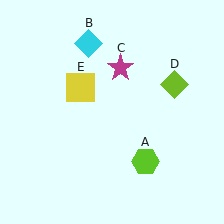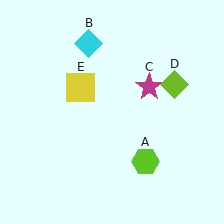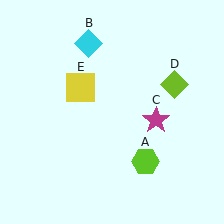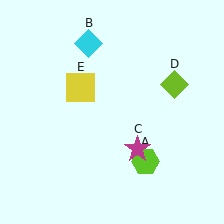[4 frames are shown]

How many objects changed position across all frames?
1 object changed position: magenta star (object C).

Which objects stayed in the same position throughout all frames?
Lime hexagon (object A) and cyan diamond (object B) and lime diamond (object D) and yellow square (object E) remained stationary.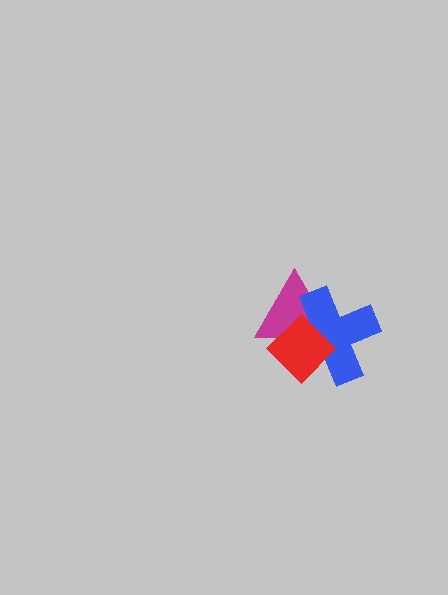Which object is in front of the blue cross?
The red diamond is in front of the blue cross.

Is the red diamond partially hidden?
No, no other shape covers it.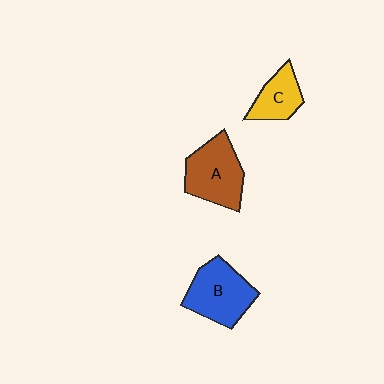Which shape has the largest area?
Shape B (blue).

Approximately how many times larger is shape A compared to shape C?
Approximately 1.6 times.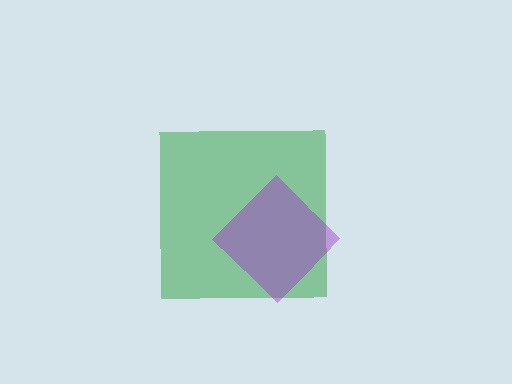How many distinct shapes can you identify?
There are 2 distinct shapes: a green square, a purple diamond.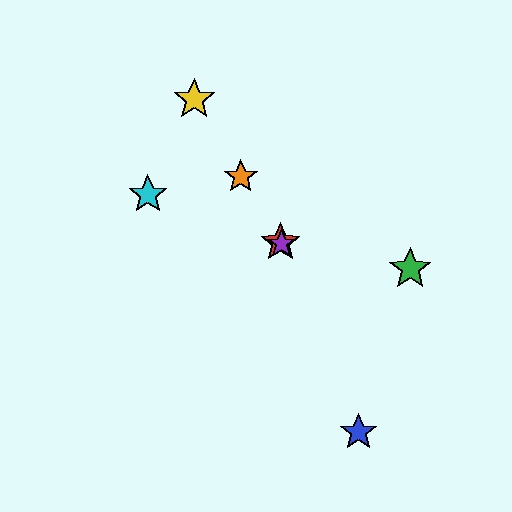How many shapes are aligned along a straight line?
4 shapes (the red star, the yellow star, the purple star, the orange star) are aligned along a straight line.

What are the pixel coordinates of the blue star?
The blue star is at (359, 432).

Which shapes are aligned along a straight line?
The red star, the yellow star, the purple star, the orange star are aligned along a straight line.